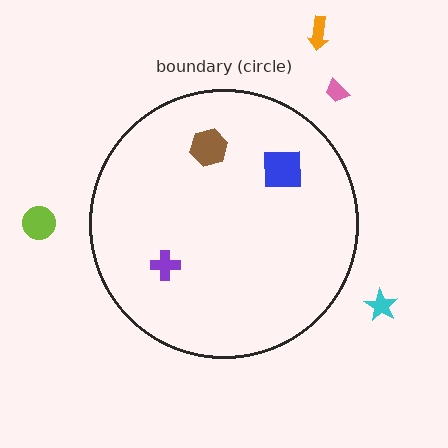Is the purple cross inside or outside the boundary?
Inside.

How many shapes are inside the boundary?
3 inside, 4 outside.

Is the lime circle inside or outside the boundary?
Outside.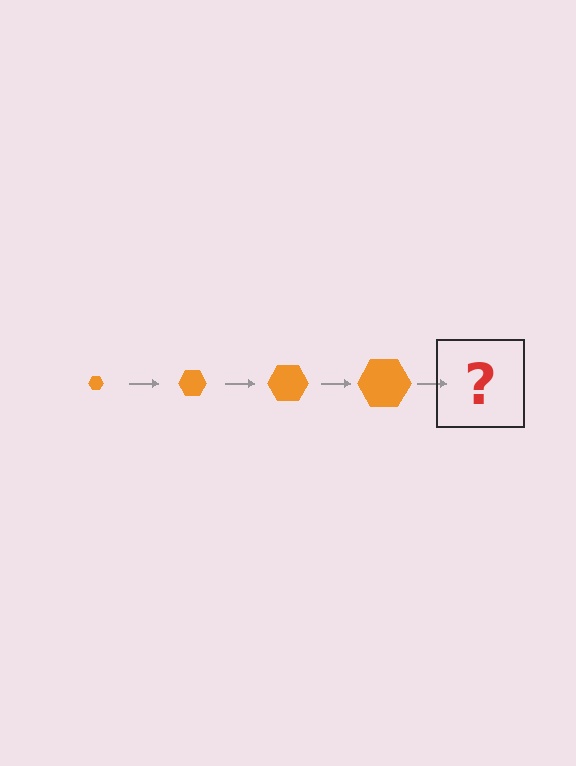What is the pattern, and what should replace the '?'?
The pattern is that the hexagon gets progressively larger each step. The '?' should be an orange hexagon, larger than the previous one.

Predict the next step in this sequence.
The next step is an orange hexagon, larger than the previous one.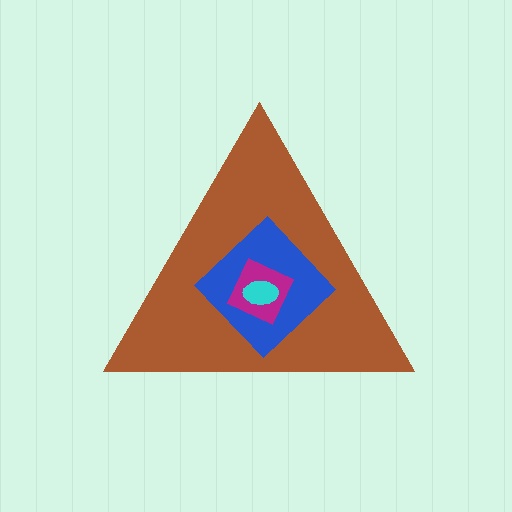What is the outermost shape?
The brown triangle.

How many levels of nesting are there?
4.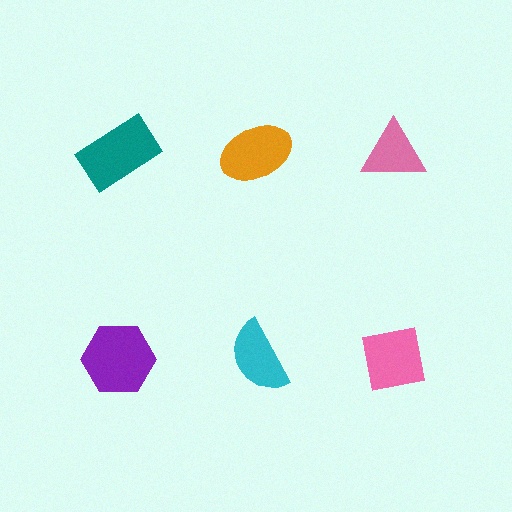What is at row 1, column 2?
An orange ellipse.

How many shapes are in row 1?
3 shapes.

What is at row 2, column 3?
A pink square.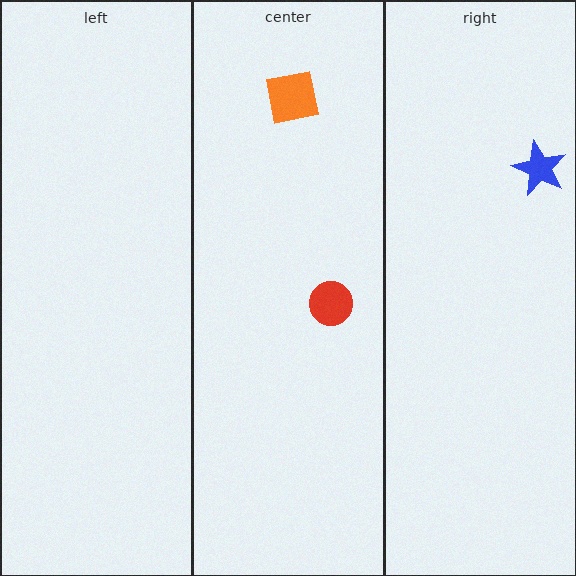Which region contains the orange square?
The center region.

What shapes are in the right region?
The blue star.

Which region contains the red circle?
The center region.